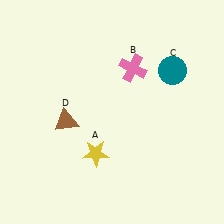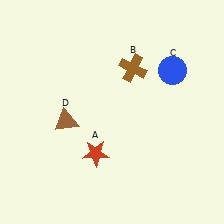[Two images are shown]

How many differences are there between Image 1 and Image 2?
There are 3 differences between the two images.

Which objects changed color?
A changed from yellow to red. B changed from pink to brown. C changed from teal to blue.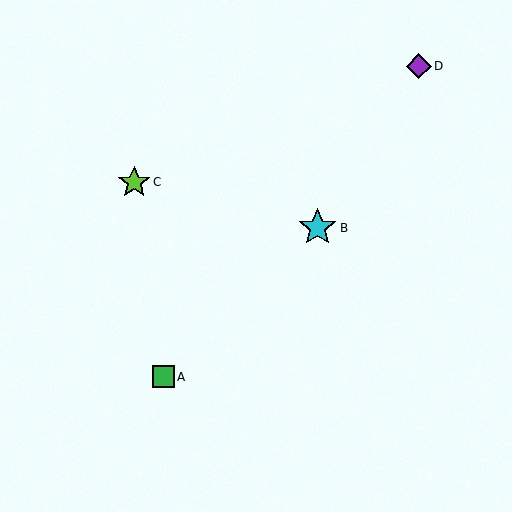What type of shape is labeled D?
Shape D is a purple diamond.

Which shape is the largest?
The cyan star (labeled B) is the largest.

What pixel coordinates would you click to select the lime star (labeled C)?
Click at (134, 182) to select the lime star C.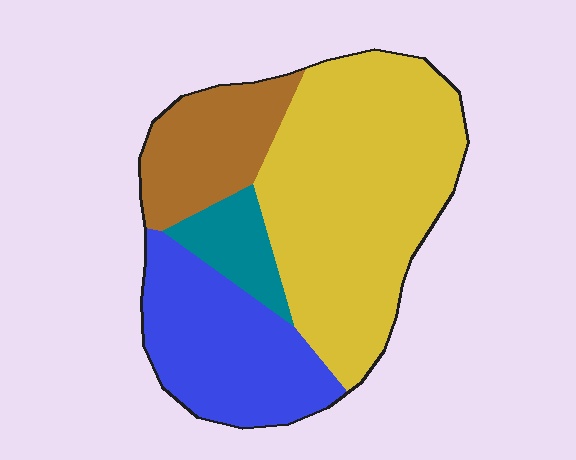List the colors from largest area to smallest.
From largest to smallest: yellow, blue, brown, teal.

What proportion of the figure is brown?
Brown covers roughly 15% of the figure.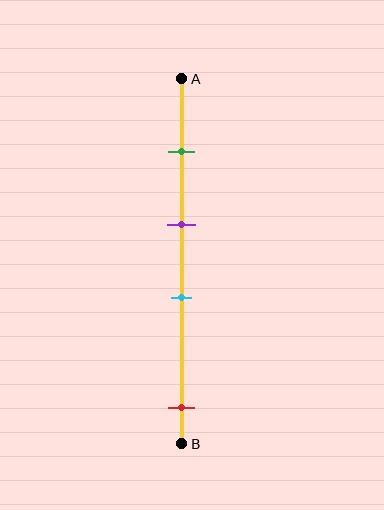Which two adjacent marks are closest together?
The purple and cyan marks are the closest adjacent pair.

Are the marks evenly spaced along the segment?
No, the marks are not evenly spaced.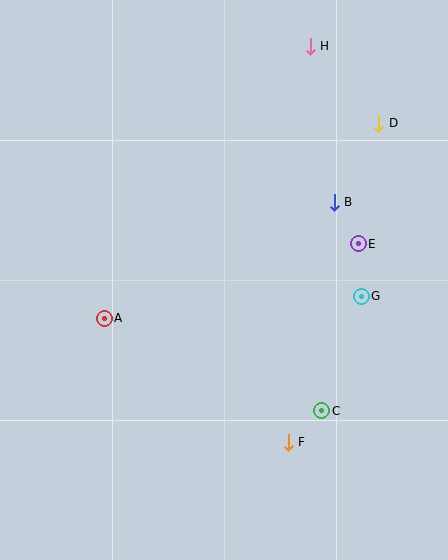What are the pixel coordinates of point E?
Point E is at (358, 244).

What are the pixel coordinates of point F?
Point F is at (288, 442).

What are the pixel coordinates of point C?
Point C is at (322, 411).